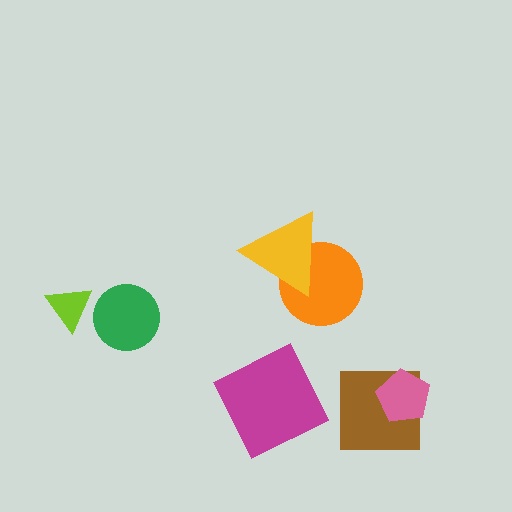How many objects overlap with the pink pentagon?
1 object overlaps with the pink pentagon.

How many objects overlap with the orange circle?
1 object overlaps with the orange circle.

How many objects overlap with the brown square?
1 object overlaps with the brown square.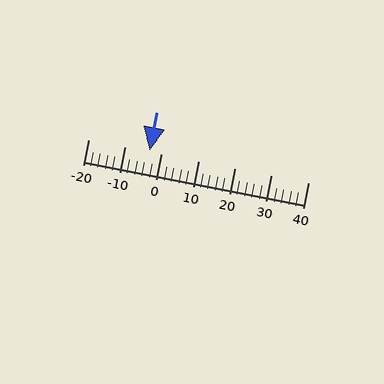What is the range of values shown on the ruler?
The ruler shows values from -20 to 40.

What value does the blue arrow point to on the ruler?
The blue arrow points to approximately -3.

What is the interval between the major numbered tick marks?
The major tick marks are spaced 10 units apart.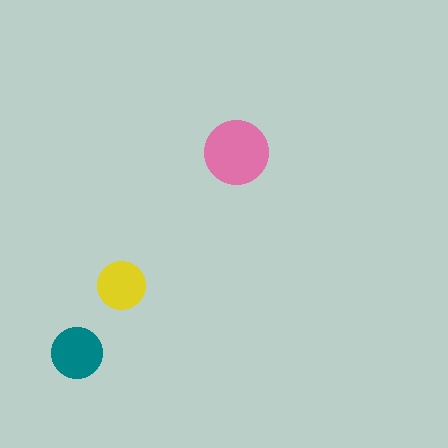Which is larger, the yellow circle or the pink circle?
The pink one.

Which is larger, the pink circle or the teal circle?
The pink one.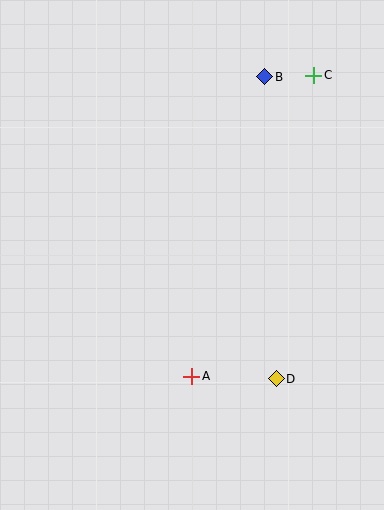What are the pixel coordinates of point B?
Point B is at (265, 77).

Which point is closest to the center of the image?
Point A at (192, 376) is closest to the center.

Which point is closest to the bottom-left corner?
Point A is closest to the bottom-left corner.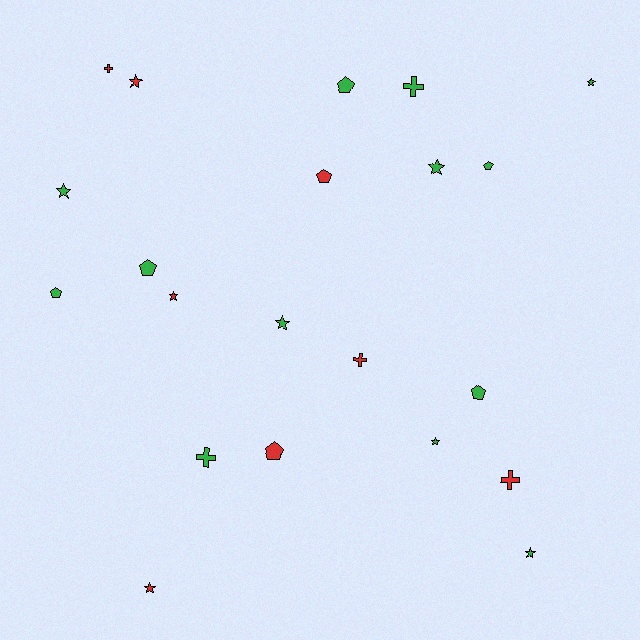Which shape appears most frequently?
Star, with 9 objects.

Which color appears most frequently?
Green, with 13 objects.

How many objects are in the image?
There are 21 objects.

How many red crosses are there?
There are 3 red crosses.